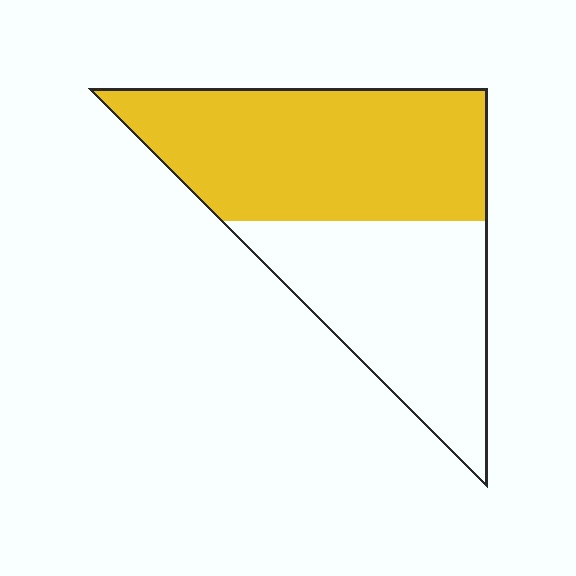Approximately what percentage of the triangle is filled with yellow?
Approximately 55%.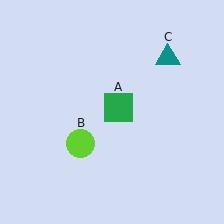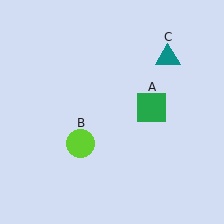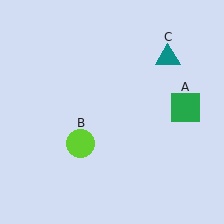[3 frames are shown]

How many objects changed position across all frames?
1 object changed position: green square (object A).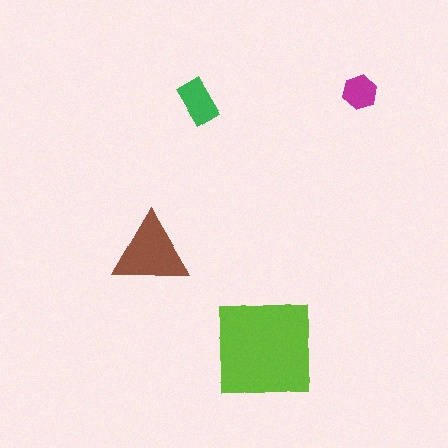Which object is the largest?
The lime square.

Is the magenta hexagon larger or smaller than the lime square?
Smaller.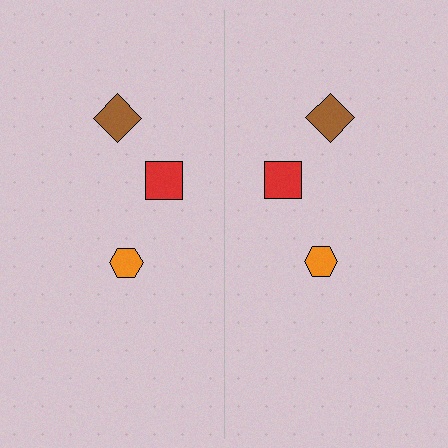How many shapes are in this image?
There are 6 shapes in this image.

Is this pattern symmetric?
Yes, this pattern has bilateral (reflection) symmetry.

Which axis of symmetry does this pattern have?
The pattern has a vertical axis of symmetry running through the center of the image.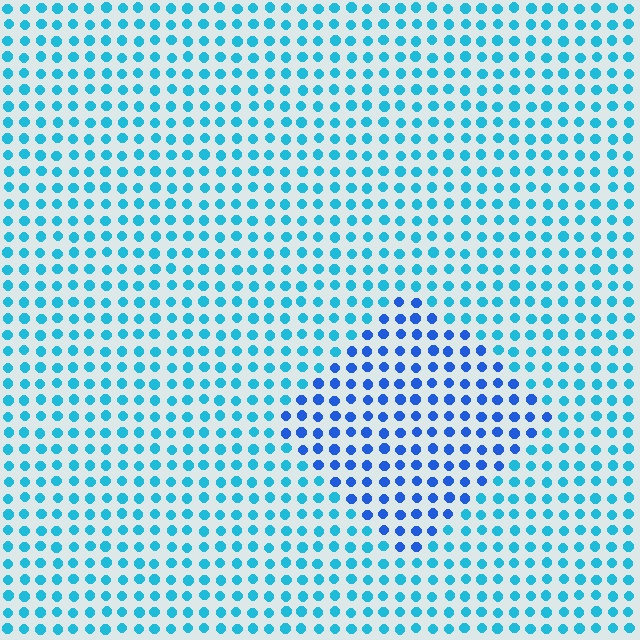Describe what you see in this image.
The image is filled with small cyan elements in a uniform arrangement. A diamond-shaped region is visible where the elements are tinted to a slightly different hue, forming a subtle color boundary.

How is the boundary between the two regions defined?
The boundary is defined purely by a slight shift in hue (about 31 degrees). Spacing, size, and orientation are identical on both sides.